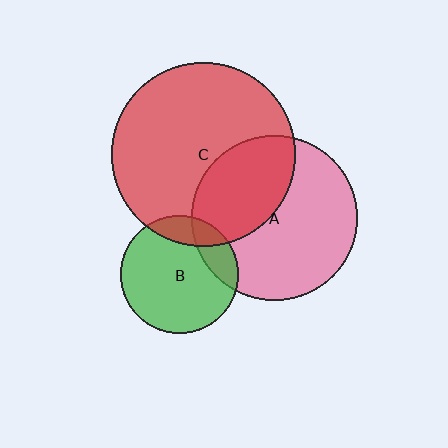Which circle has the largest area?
Circle C (red).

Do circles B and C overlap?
Yes.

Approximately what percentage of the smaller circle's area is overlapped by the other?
Approximately 15%.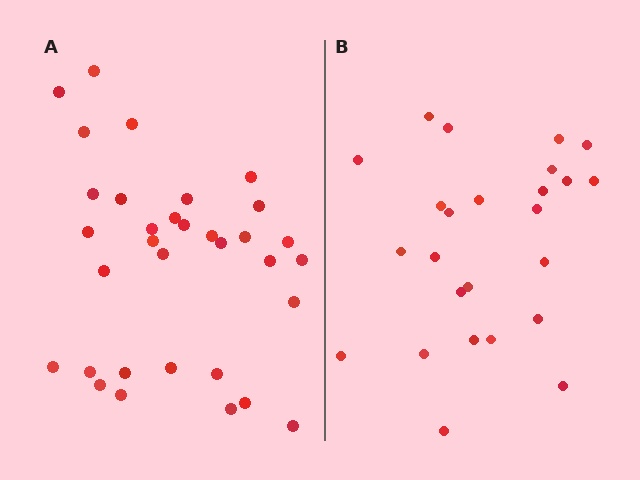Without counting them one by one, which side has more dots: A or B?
Region A (the left region) has more dots.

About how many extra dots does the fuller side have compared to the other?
Region A has roughly 8 or so more dots than region B.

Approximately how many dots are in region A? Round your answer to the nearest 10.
About 30 dots. (The exact count is 33, which rounds to 30.)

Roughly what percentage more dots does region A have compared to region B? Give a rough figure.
About 30% more.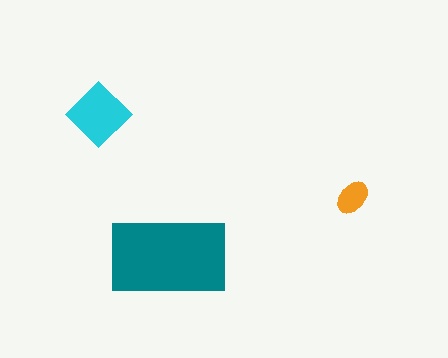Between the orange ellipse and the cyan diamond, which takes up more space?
The cyan diamond.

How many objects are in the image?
There are 3 objects in the image.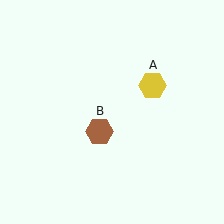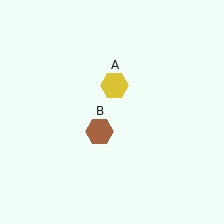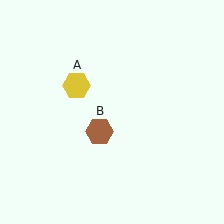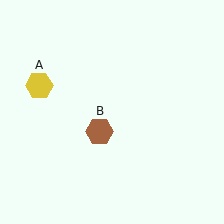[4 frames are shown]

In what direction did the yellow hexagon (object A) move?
The yellow hexagon (object A) moved left.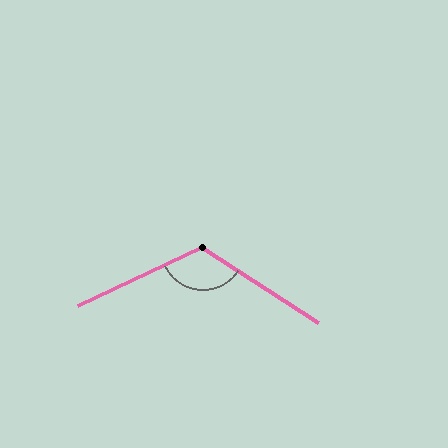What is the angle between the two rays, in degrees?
Approximately 121 degrees.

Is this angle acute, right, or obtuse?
It is obtuse.